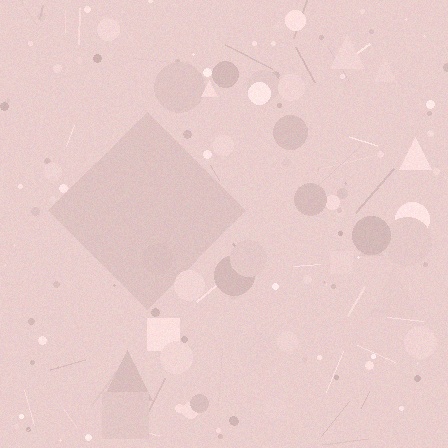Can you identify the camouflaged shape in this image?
The camouflaged shape is a diamond.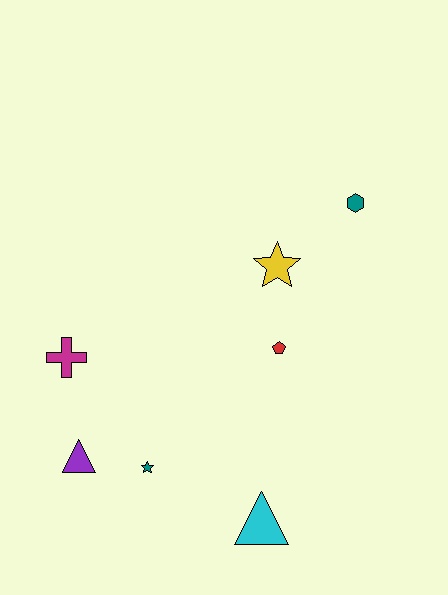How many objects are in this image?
There are 7 objects.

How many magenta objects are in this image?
There is 1 magenta object.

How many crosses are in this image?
There is 1 cross.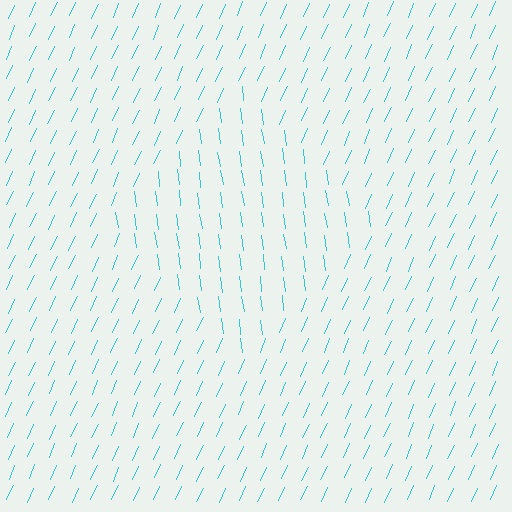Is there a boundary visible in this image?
Yes, there is a texture boundary formed by a change in line orientation.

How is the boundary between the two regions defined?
The boundary is defined purely by a change in line orientation (approximately 32 degrees difference). All lines are the same color and thickness.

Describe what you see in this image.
The image is filled with small cyan line segments. A diamond region in the image has lines oriented differently from the surrounding lines, creating a visible texture boundary.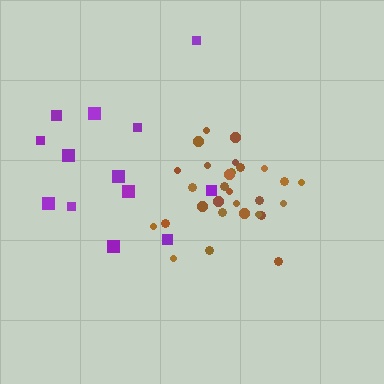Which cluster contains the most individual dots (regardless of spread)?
Brown (29).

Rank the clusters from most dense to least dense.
brown, purple.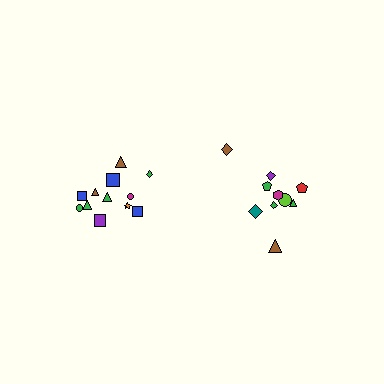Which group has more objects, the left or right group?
The left group.